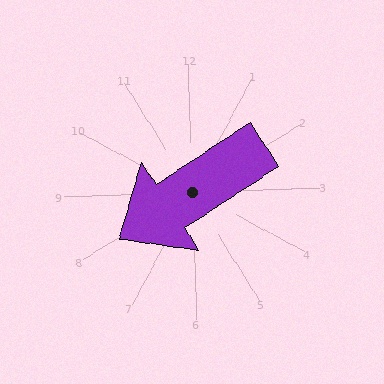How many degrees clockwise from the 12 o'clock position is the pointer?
Approximately 239 degrees.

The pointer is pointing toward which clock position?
Roughly 8 o'clock.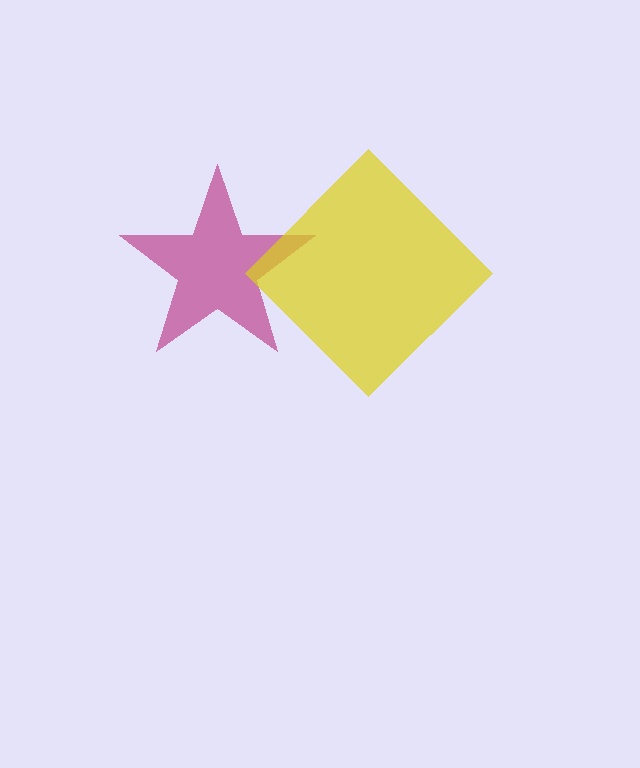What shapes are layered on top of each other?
The layered shapes are: a magenta star, a yellow diamond.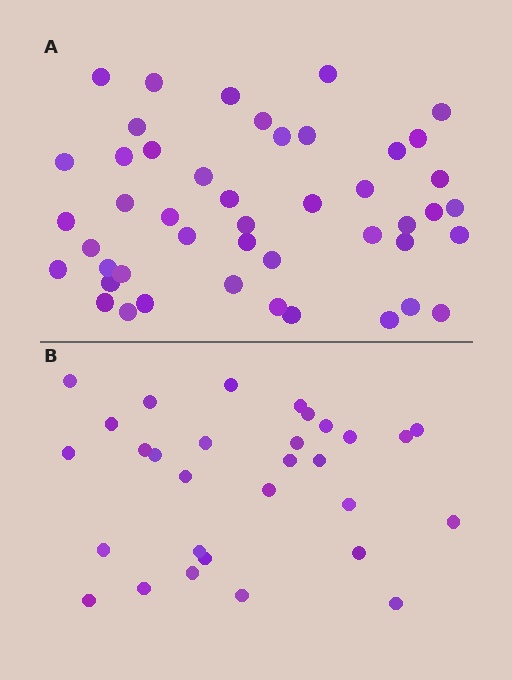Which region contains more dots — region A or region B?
Region A (the top region) has more dots.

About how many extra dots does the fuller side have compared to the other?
Region A has approximately 15 more dots than region B.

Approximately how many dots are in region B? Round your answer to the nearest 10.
About 30 dots.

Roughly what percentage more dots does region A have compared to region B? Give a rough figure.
About 55% more.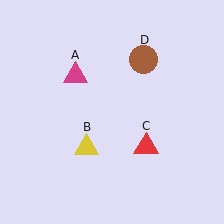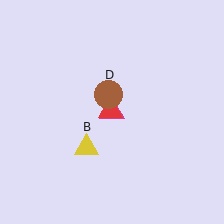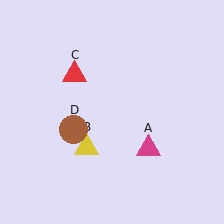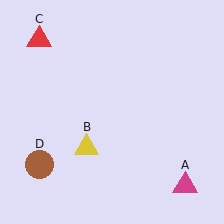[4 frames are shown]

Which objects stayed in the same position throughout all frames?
Yellow triangle (object B) remained stationary.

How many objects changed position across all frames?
3 objects changed position: magenta triangle (object A), red triangle (object C), brown circle (object D).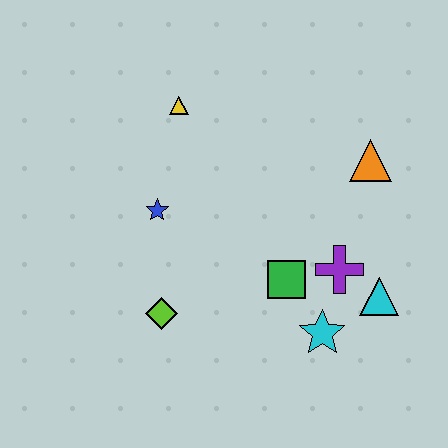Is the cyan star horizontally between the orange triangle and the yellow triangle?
Yes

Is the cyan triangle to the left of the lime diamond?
No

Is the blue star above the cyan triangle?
Yes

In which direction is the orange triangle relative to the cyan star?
The orange triangle is above the cyan star.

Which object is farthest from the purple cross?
The yellow triangle is farthest from the purple cross.